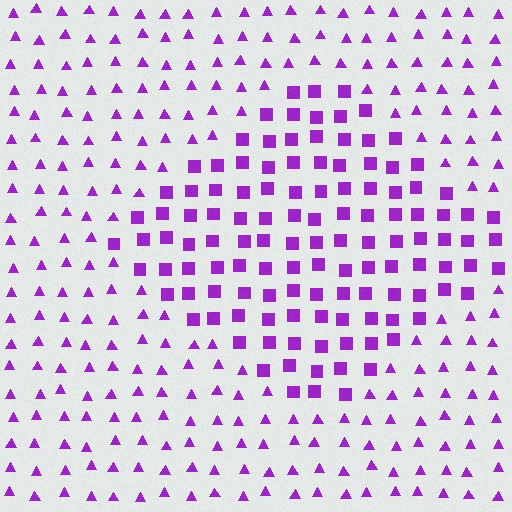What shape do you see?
I see a diamond.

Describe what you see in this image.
The image is filled with small purple elements arranged in a uniform grid. A diamond-shaped region contains squares, while the surrounding area contains triangles. The boundary is defined purely by the change in element shape.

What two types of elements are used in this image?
The image uses squares inside the diamond region and triangles outside it.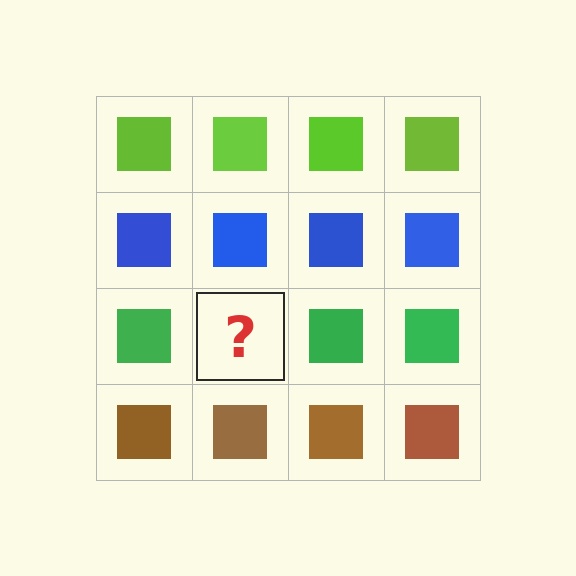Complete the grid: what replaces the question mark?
The question mark should be replaced with a green square.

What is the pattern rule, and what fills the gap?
The rule is that each row has a consistent color. The gap should be filled with a green square.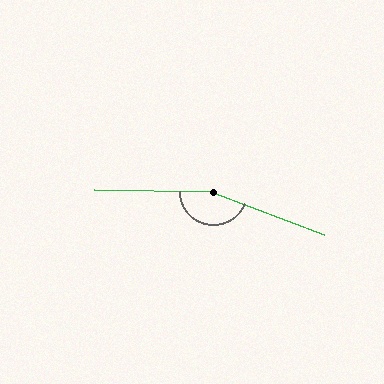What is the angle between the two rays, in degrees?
Approximately 160 degrees.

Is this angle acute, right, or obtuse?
It is obtuse.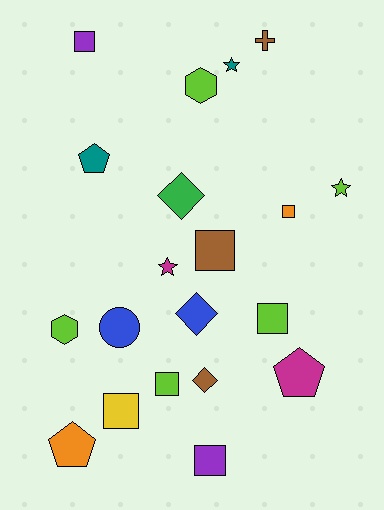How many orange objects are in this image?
There are 2 orange objects.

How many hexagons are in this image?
There are 2 hexagons.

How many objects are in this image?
There are 20 objects.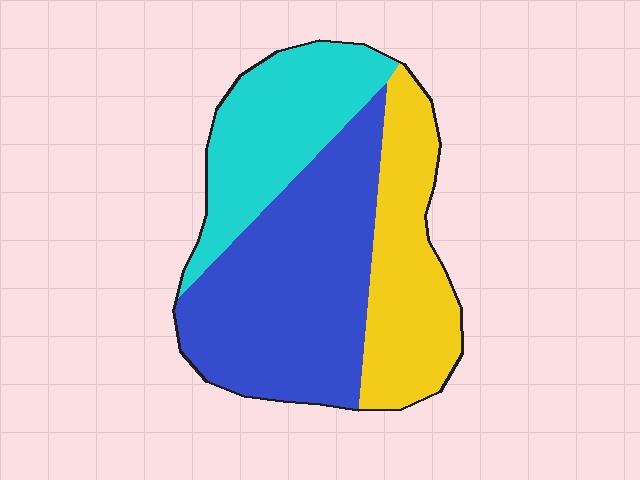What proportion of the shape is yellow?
Yellow takes up between a quarter and a half of the shape.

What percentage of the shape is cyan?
Cyan covers roughly 25% of the shape.